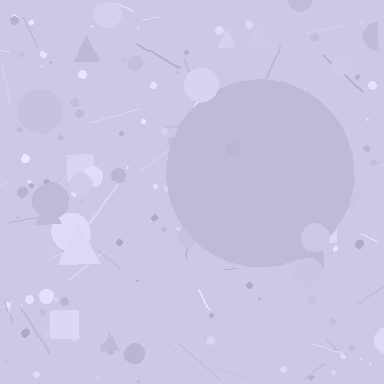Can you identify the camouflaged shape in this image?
The camouflaged shape is a circle.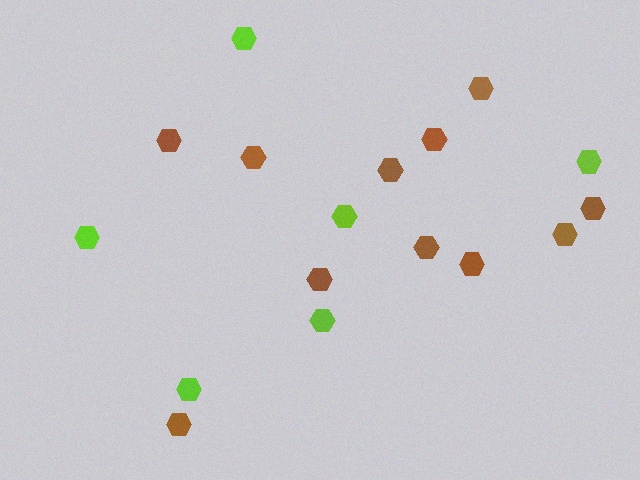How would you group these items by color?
There are 2 groups: one group of brown hexagons (11) and one group of lime hexagons (6).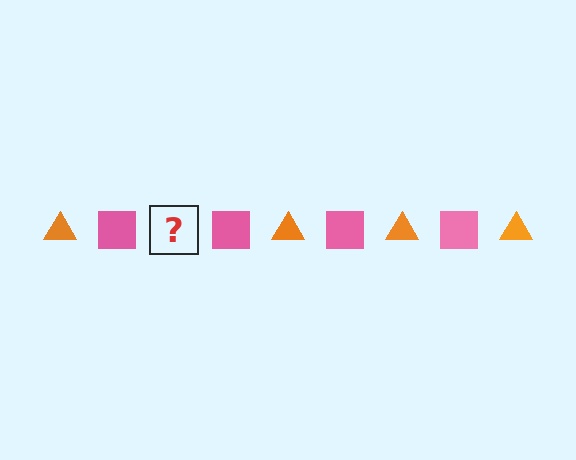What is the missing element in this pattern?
The missing element is an orange triangle.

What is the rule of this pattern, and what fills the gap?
The rule is that the pattern alternates between orange triangle and pink square. The gap should be filled with an orange triangle.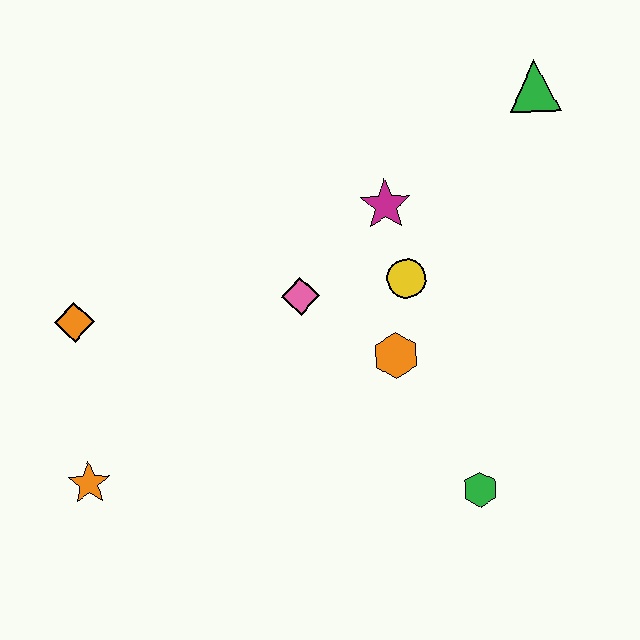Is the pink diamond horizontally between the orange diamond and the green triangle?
Yes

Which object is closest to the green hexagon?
The orange hexagon is closest to the green hexagon.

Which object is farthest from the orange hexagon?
The orange star is farthest from the orange hexagon.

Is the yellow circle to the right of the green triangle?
No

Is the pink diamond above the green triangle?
No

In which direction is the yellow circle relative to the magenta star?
The yellow circle is below the magenta star.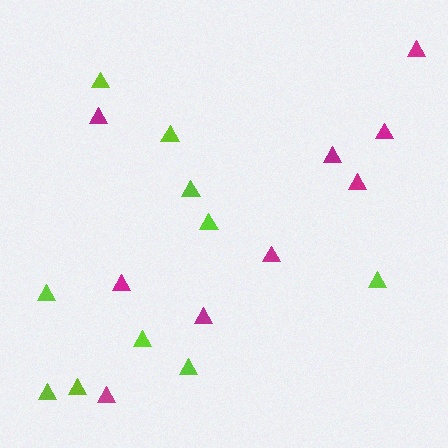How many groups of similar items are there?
There are 2 groups: one group of lime triangles (10) and one group of magenta triangles (9).